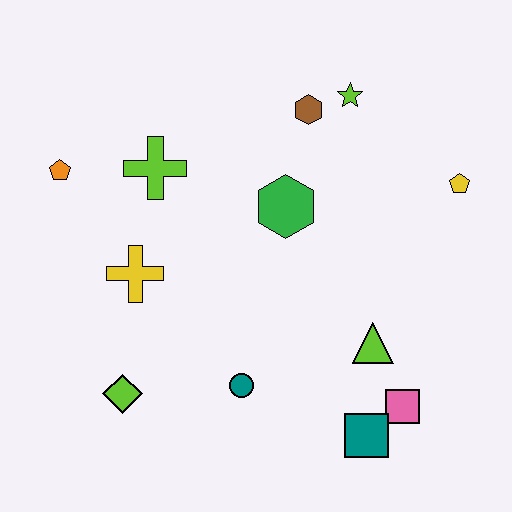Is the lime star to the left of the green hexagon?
No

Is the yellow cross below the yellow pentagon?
Yes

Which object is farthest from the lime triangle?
The orange pentagon is farthest from the lime triangle.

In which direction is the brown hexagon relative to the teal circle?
The brown hexagon is above the teal circle.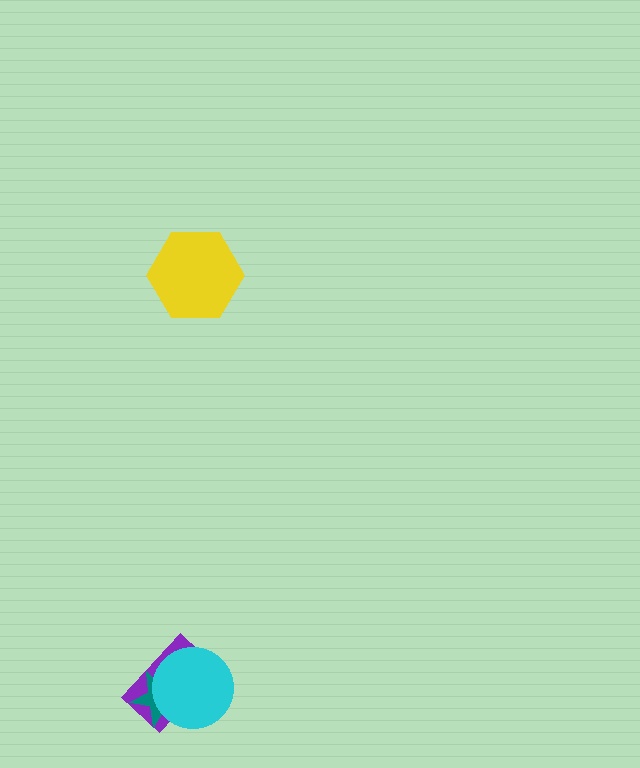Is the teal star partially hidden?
Yes, it is partially covered by another shape.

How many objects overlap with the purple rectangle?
2 objects overlap with the purple rectangle.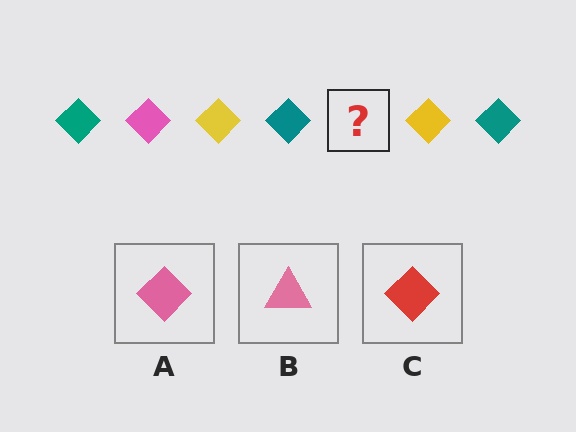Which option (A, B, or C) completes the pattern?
A.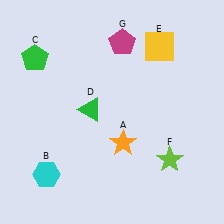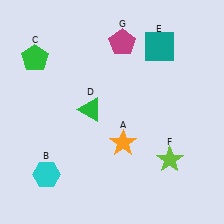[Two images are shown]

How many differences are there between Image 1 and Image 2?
There is 1 difference between the two images.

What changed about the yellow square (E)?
In Image 1, E is yellow. In Image 2, it changed to teal.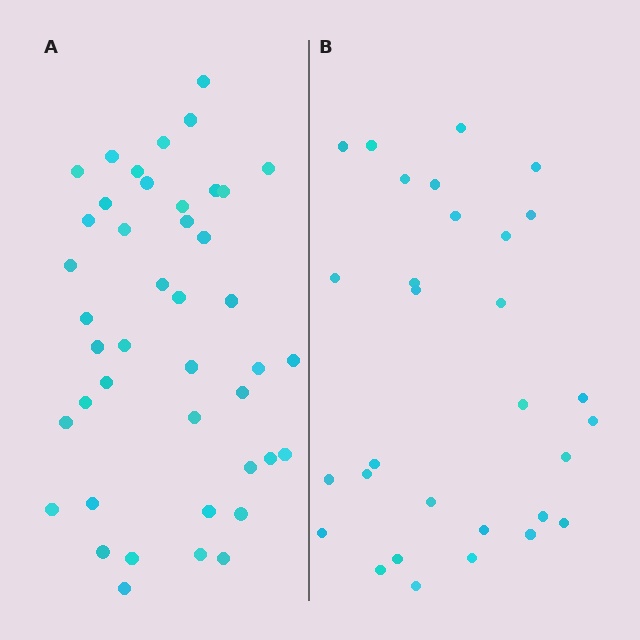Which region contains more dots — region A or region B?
Region A (the left region) has more dots.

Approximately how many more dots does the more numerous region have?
Region A has approximately 15 more dots than region B.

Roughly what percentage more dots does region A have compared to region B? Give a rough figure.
About 45% more.